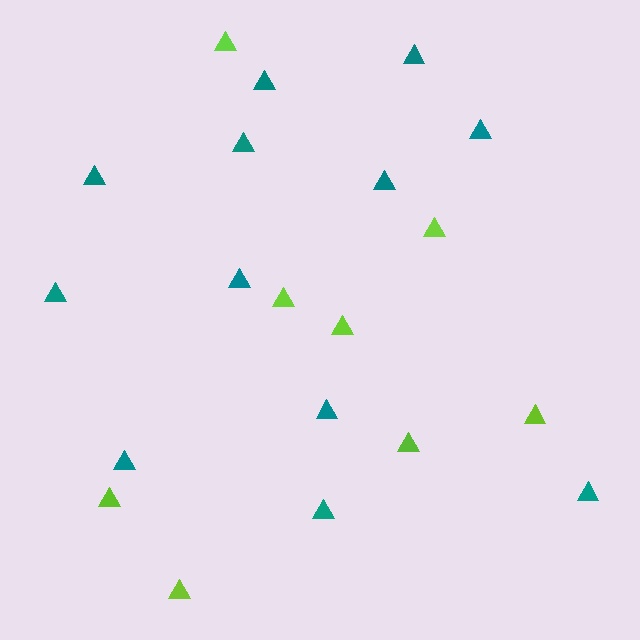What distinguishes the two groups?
There are 2 groups: one group of teal triangles (12) and one group of lime triangles (8).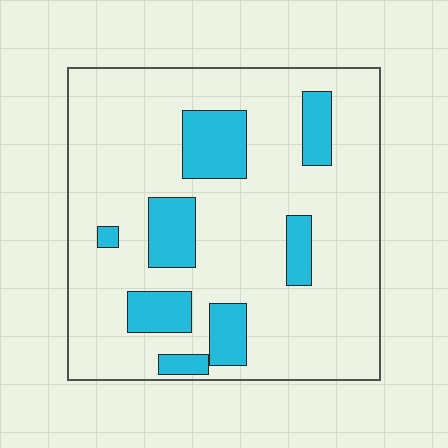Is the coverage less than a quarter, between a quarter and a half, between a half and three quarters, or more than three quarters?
Less than a quarter.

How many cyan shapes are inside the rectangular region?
8.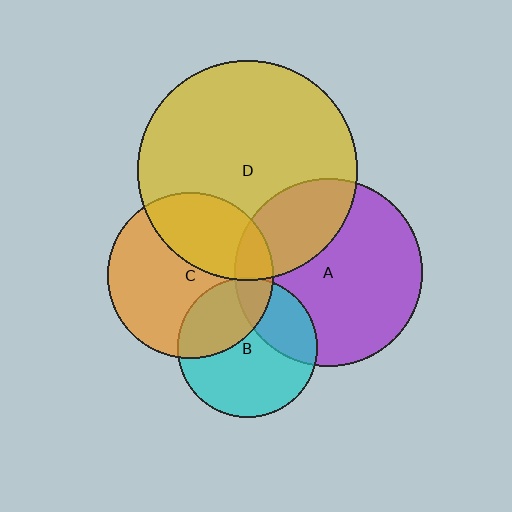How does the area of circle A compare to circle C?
Approximately 1.3 times.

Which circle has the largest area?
Circle D (yellow).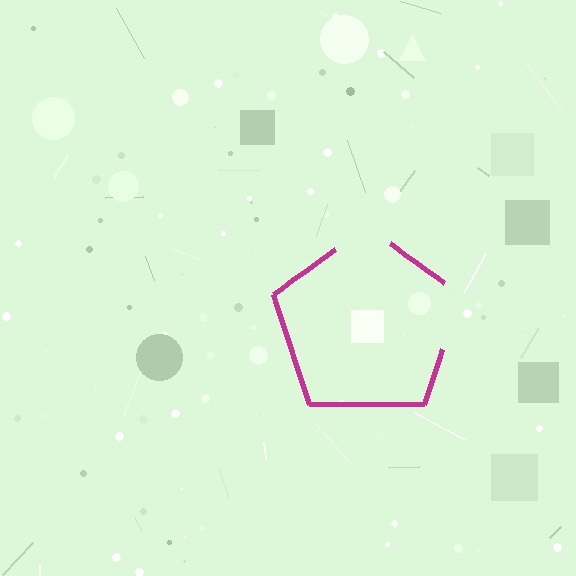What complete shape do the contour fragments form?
The contour fragments form a pentagon.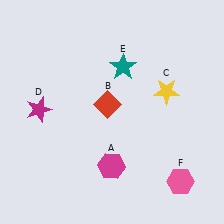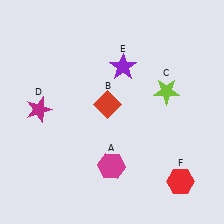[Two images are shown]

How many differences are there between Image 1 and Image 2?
There are 3 differences between the two images.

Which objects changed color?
C changed from yellow to lime. E changed from teal to purple. F changed from pink to red.